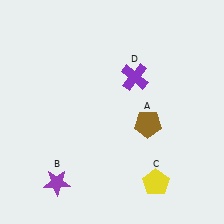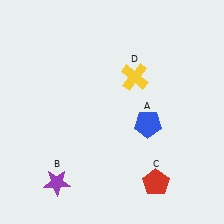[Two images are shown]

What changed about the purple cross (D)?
In Image 1, D is purple. In Image 2, it changed to yellow.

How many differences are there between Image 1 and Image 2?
There are 3 differences between the two images.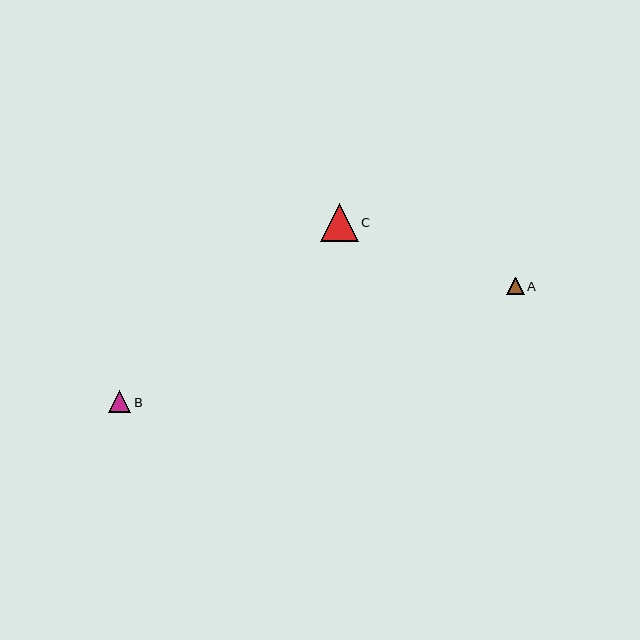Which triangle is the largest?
Triangle C is the largest with a size of approximately 38 pixels.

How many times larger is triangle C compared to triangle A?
Triangle C is approximately 2.2 times the size of triangle A.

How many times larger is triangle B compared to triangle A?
Triangle B is approximately 1.3 times the size of triangle A.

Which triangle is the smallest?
Triangle A is the smallest with a size of approximately 17 pixels.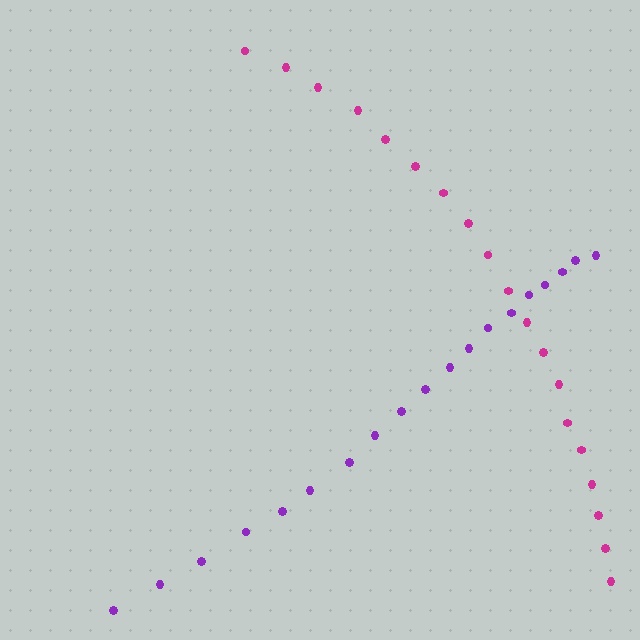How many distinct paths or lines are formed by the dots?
There are 2 distinct paths.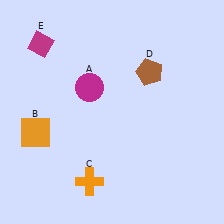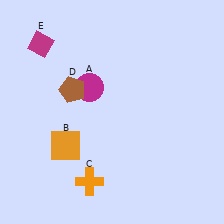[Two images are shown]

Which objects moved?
The objects that moved are: the orange square (B), the brown pentagon (D).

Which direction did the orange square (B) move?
The orange square (B) moved right.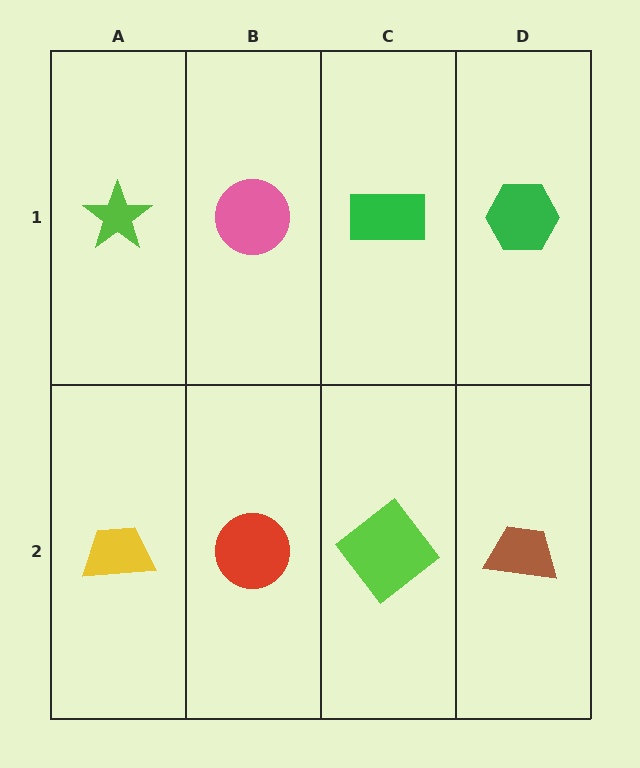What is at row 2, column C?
A lime diamond.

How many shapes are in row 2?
4 shapes.